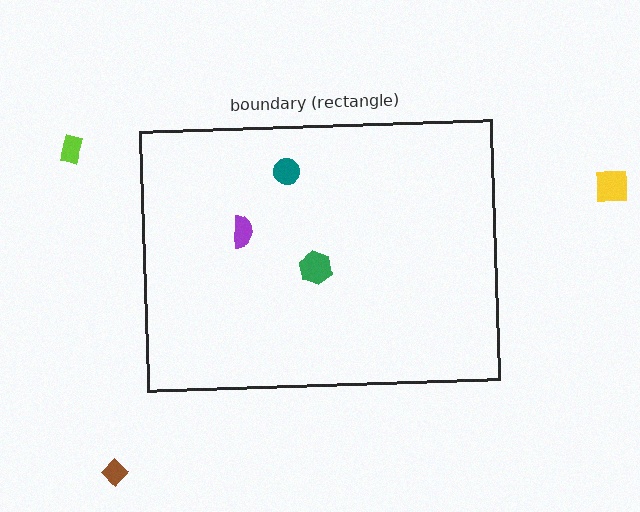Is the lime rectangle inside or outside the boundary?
Outside.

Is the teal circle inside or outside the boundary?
Inside.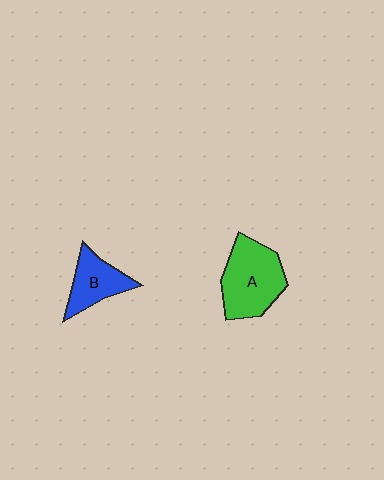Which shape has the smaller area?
Shape B (blue).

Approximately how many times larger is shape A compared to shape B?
Approximately 1.5 times.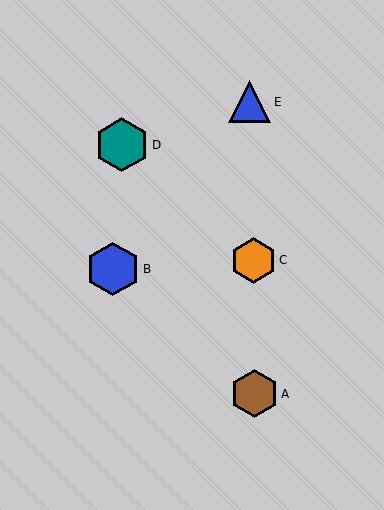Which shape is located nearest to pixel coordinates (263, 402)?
The brown hexagon (labeled A) at (254, 394) is nearest to that location.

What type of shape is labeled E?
Shape E is a blue triangle.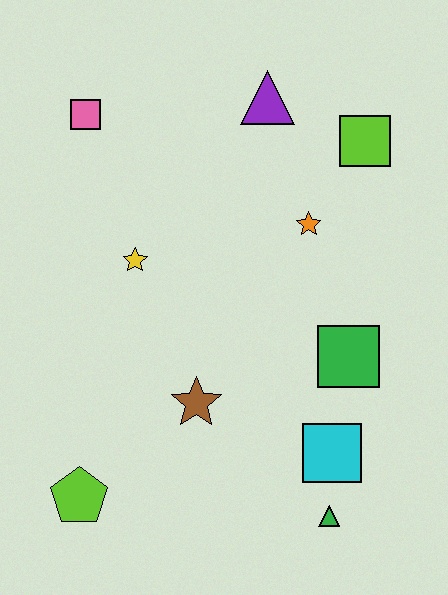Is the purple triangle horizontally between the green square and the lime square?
No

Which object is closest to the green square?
The cyan square is closest to the green square.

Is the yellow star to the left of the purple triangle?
Yes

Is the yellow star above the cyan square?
Yes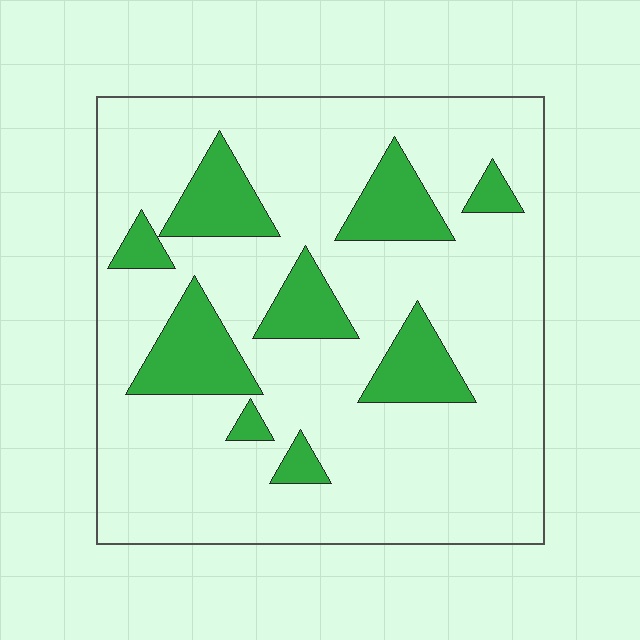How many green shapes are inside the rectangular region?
9.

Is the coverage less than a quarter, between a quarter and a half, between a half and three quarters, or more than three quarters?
Less than a quarter.